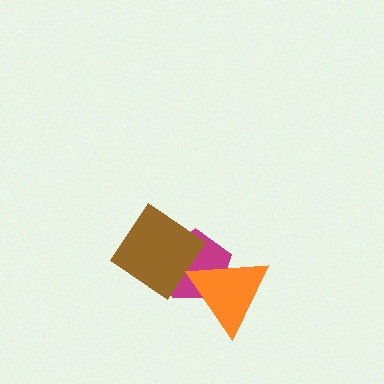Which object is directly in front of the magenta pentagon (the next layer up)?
The brown diamond is directly in front of the magenta pentagon.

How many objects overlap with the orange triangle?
2 objects overlap with the orange triangle.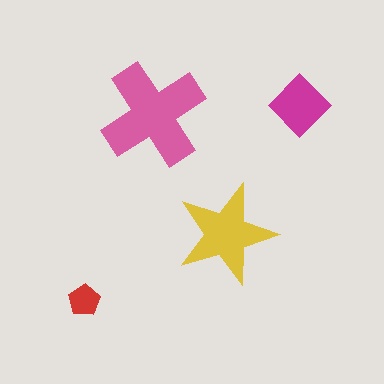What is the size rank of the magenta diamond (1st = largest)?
3rd.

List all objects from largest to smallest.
The pink cross, the yellow star, the magenta diamond, the red pentagon.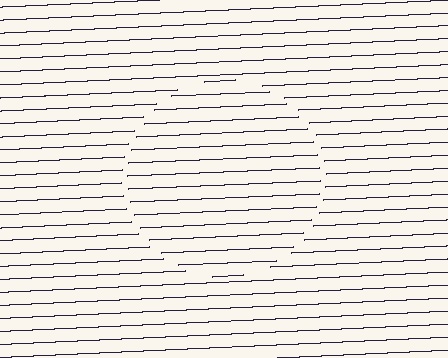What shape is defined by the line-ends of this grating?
An illusory circle. The interior of the shape contains the same grating, shifted by half a period — the contour is defined by the phase discontinuity where line-ends from the inner and outer gratings abut.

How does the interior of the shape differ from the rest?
The interior of the shape contains the same grating, shifted by half a period — the contour is defined by the phase discontinuity where line-ends from the inner and outer gratings abut.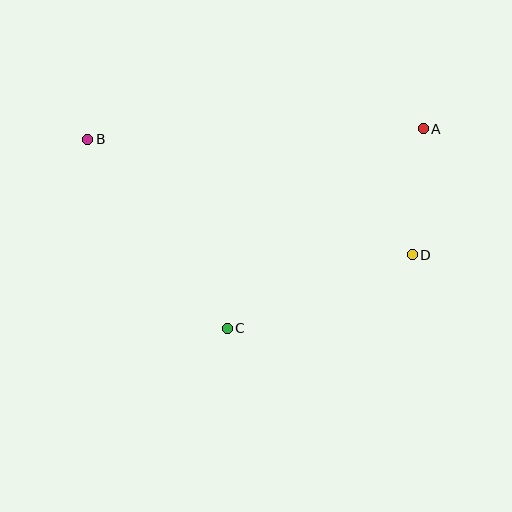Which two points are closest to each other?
Points A and D are closest to each other.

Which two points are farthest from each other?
Points B and D are farthest from each other.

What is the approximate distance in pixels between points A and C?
The distance between A and C is approximately 280 pixels.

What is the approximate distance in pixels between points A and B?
The distance between A and B is approximately 336 pixels.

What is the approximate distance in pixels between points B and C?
The distance between B and C is approximately 235 pixels.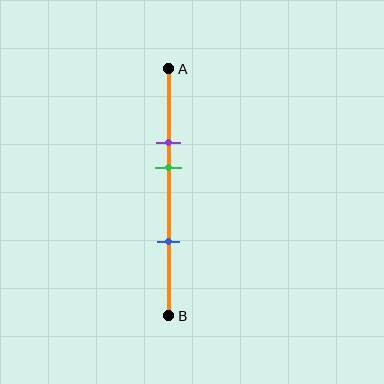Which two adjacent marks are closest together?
The purple and green marks are the closest adjacent pair.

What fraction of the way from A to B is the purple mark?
The purple mark is approximately 30% (0.3) of the way from A to B.